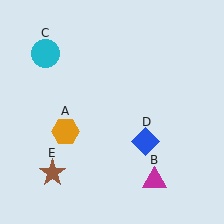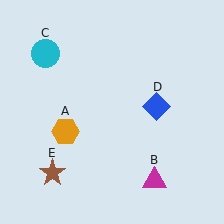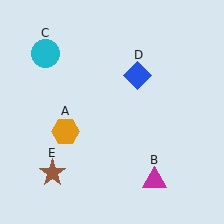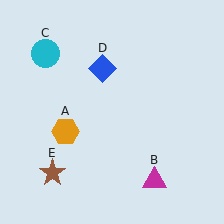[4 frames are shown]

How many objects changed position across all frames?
1 object changed position: blue diamond (object D).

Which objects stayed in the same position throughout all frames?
Orange hexagon (object A) and magenta triangle (object B) and cyan circle (object C) and brown star (object E) remained stationary.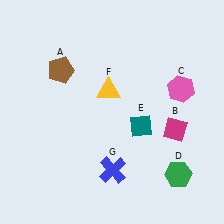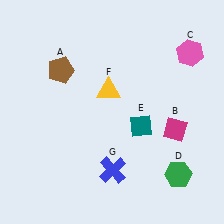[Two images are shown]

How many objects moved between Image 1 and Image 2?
1 object moved between the two images.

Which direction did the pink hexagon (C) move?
The pink hexagon (C) moved up.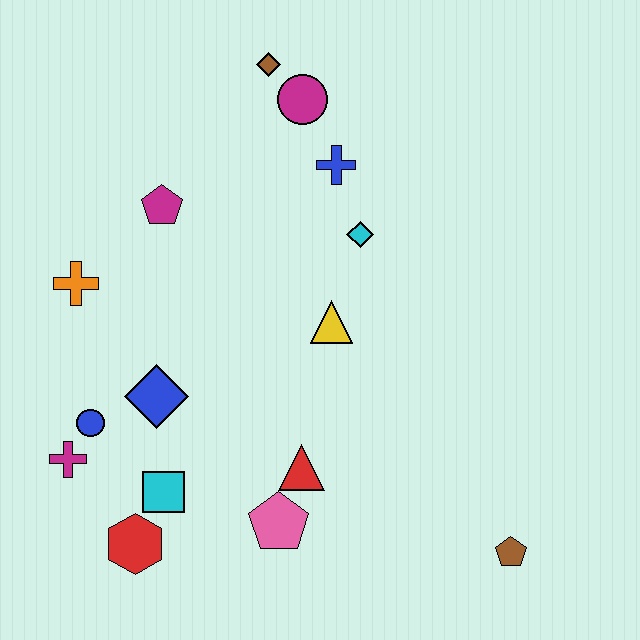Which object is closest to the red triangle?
The pink pentagon is closest to the red triangle.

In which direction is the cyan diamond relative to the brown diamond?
The cyan diamond is below the brown diamond.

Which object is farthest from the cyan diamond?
The red hexagon is farthest from the cyan diamond.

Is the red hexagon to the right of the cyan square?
No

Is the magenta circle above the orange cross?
Yes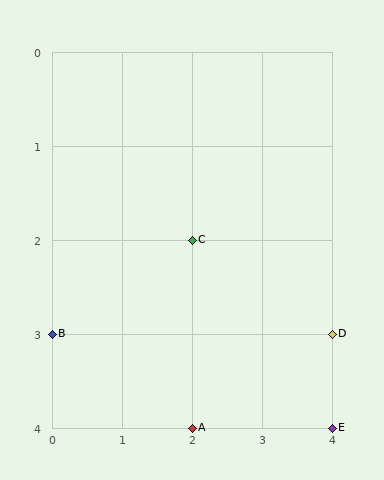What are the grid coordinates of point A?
Point A is at grid coordinates (2, 4).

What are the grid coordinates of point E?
Point E is at grid coordinates (4, 4).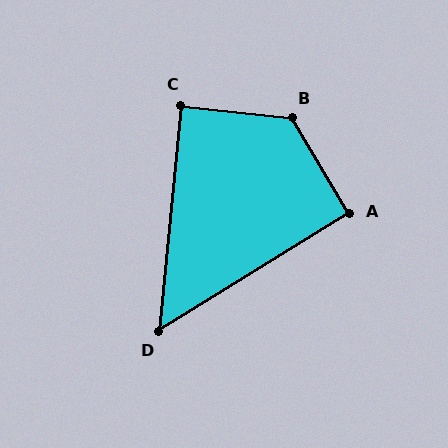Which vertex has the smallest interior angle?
D, at approximately 53 degrees.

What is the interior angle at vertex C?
Approximately 89 degrees (approximately right).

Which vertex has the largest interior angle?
B, at approximately 127 degrees.